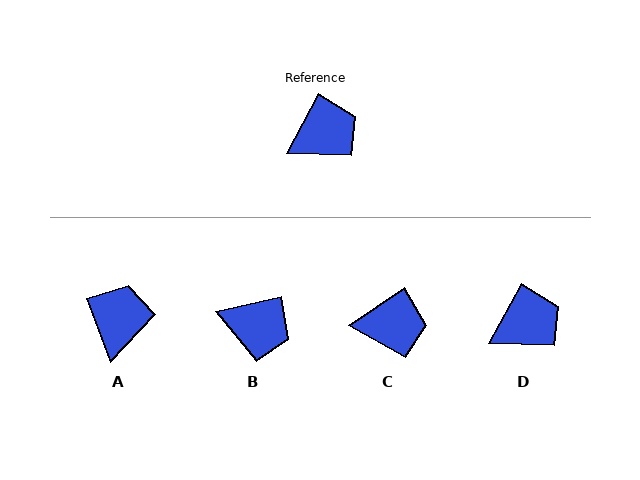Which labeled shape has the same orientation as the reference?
D.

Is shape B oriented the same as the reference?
No, it is off by about 49 degrees.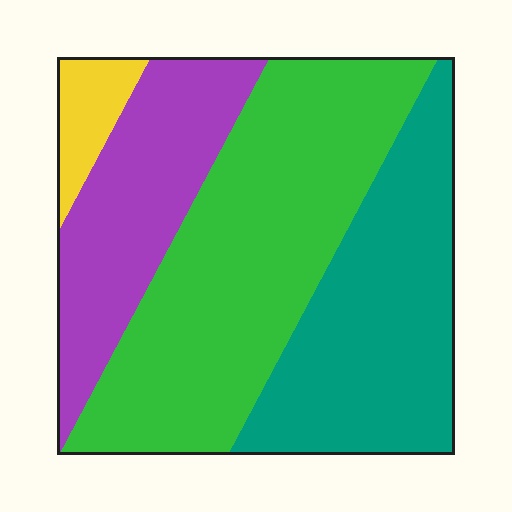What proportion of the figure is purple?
Purple covers 22% of the figure.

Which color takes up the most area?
Green, at roughly 40%.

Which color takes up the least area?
Yellow, at roughly 5%.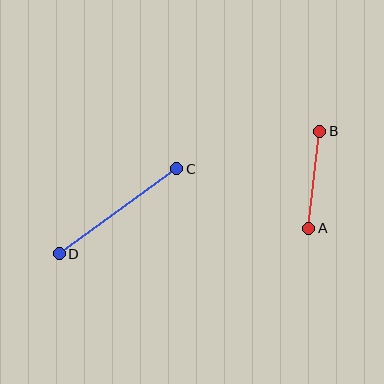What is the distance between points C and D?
The distance is approximately 145 pixels.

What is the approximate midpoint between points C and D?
The midpoint is at approximately (118, 211) pixels.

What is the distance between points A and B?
The distance is approximately 97 pixels.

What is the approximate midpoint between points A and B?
The midpoint is at approximately (314, 180) pixels.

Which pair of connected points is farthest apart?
Points C and D are farthest apart.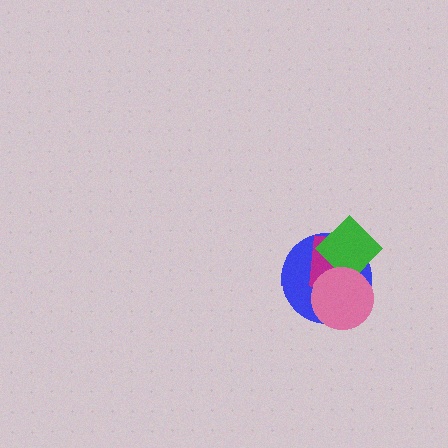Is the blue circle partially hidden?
Yes, it is partially covered by another shape.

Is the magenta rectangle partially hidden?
Yes, it is partially covered by another shape.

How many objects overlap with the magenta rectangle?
3 objects overlap with the magenta rectangle.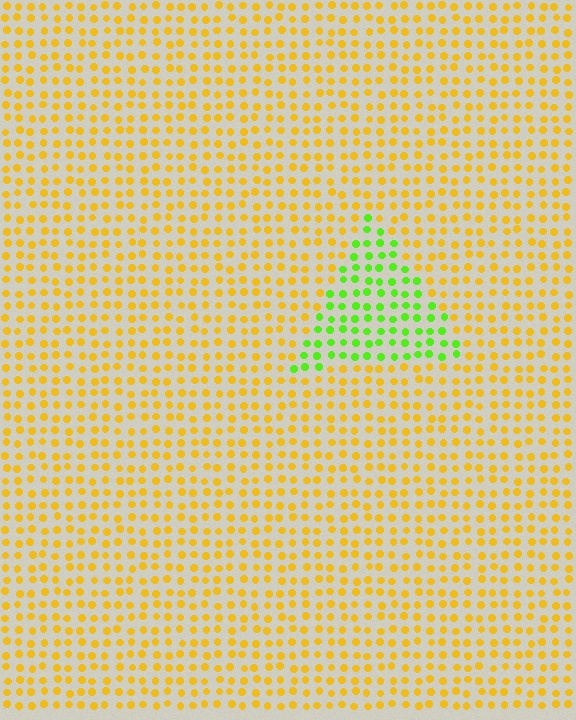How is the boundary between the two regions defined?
The boundary is defined purely by a slight shift in hue (about 59 degrees). Spacing, size, and orientation are identical on both sides.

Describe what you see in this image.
The image is filled with small yellow elements in a uniform arrangement. A triangle-shaped region is visible where the elements are tinted to a slightly different hue, forming a subtle color boundary.